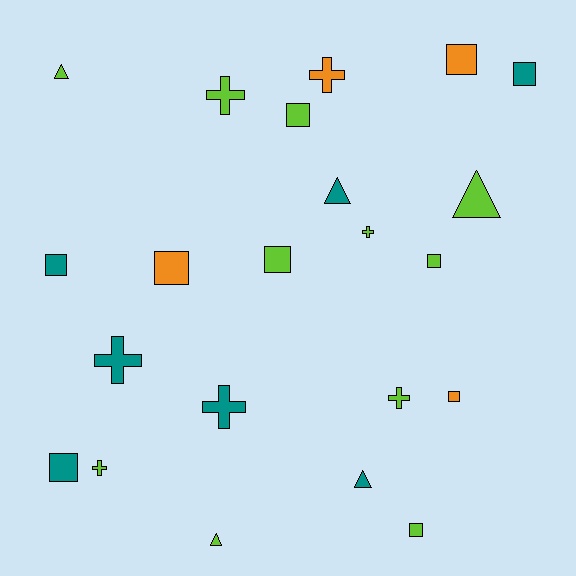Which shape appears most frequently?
Square, with 10 objects.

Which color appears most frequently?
Lime, with 11 objects.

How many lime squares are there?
There are 4 lime squares.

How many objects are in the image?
There are 22 objects.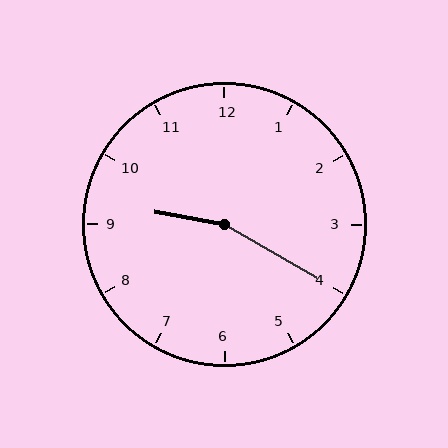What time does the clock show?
9:20.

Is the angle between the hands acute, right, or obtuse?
It is obtuse.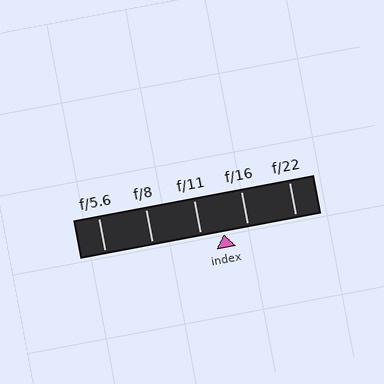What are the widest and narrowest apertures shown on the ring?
The widest aperture shown is f/5.6 and the narrowest is f/22.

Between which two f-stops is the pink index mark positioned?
The index mark is between f/11 and f/16.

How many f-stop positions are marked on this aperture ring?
There are 5 f-stop positions marked.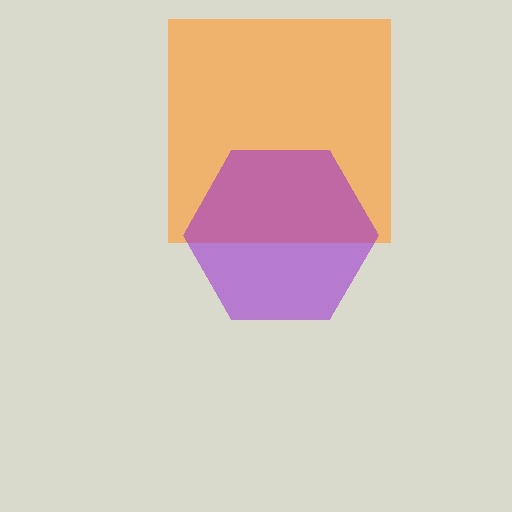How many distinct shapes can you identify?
There are 2 distinct shapes: an orange square, a purple hexagon.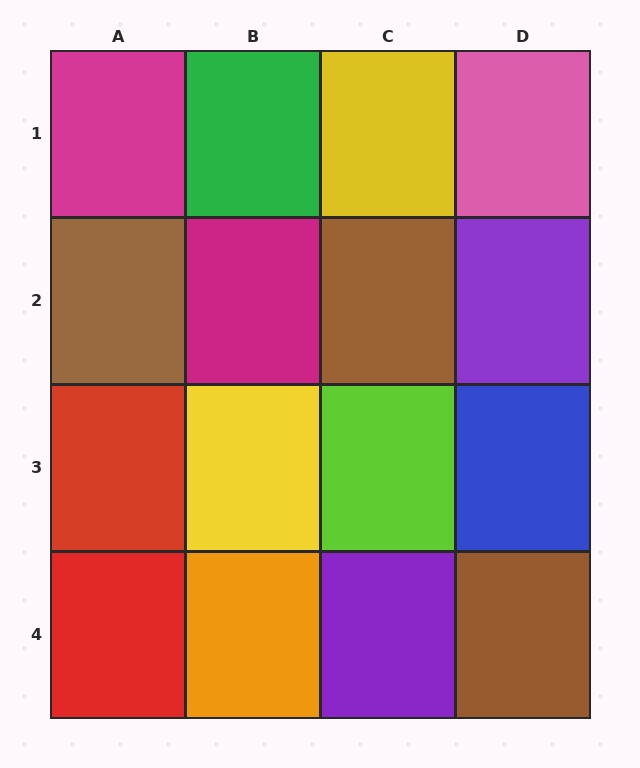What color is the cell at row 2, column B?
Magenta.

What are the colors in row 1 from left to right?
Magenta, green, yellow, pink.